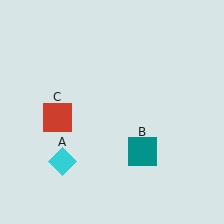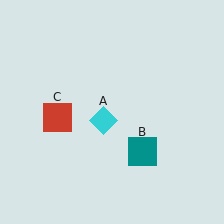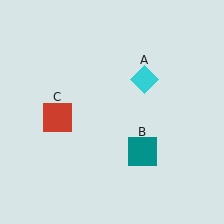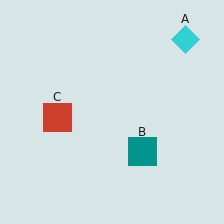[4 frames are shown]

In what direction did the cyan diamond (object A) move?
The cyan diamond (object A) moved up and to the right.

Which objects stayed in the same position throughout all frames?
Teal square (object B) and red square (object C) remained stationary.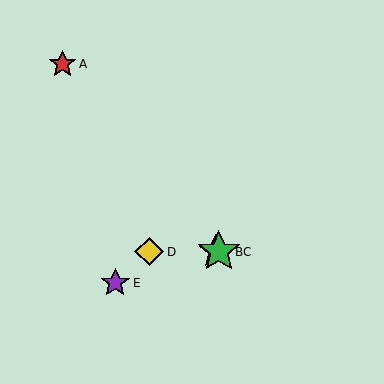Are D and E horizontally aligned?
No, D is at y≈252 and E is at y≈283.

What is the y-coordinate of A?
Object A is at y≈64.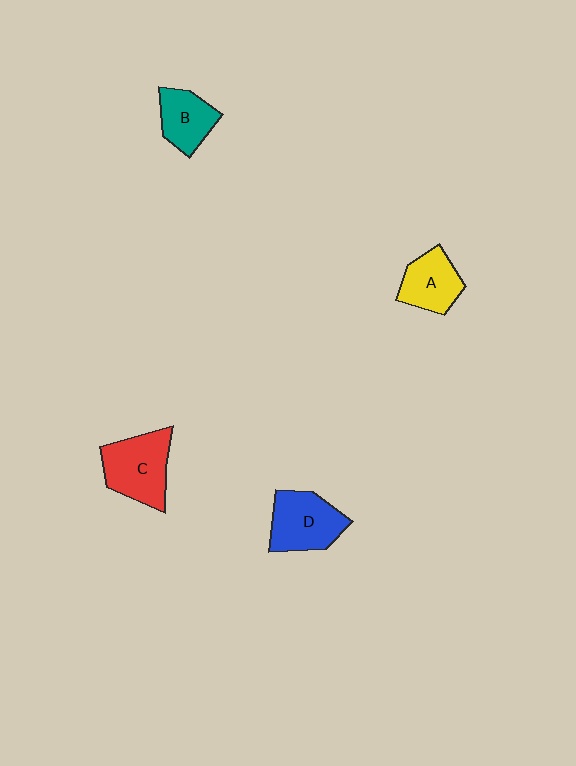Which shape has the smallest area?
Shape B (teal).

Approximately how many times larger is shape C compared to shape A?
Approximately 1.4 times.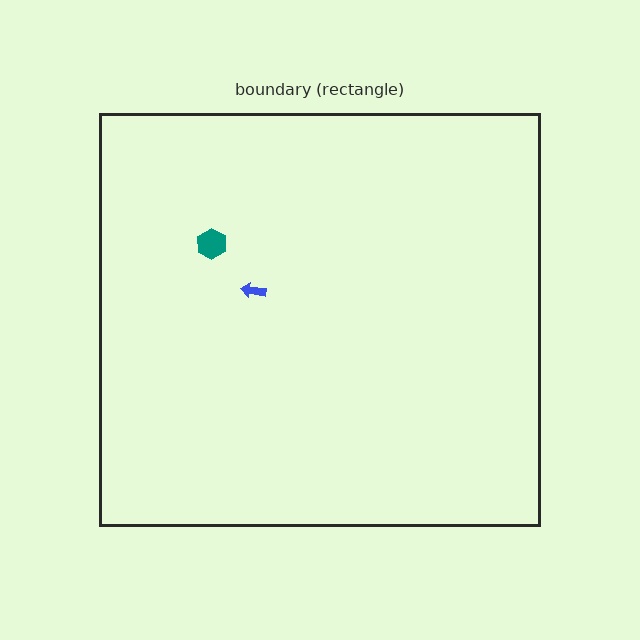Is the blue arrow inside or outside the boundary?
Inside.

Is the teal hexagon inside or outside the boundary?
Inside.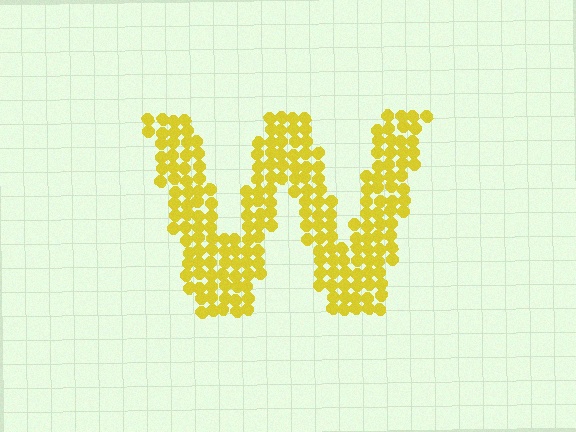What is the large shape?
The large shape is the letter W.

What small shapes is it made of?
It is made of small circles.